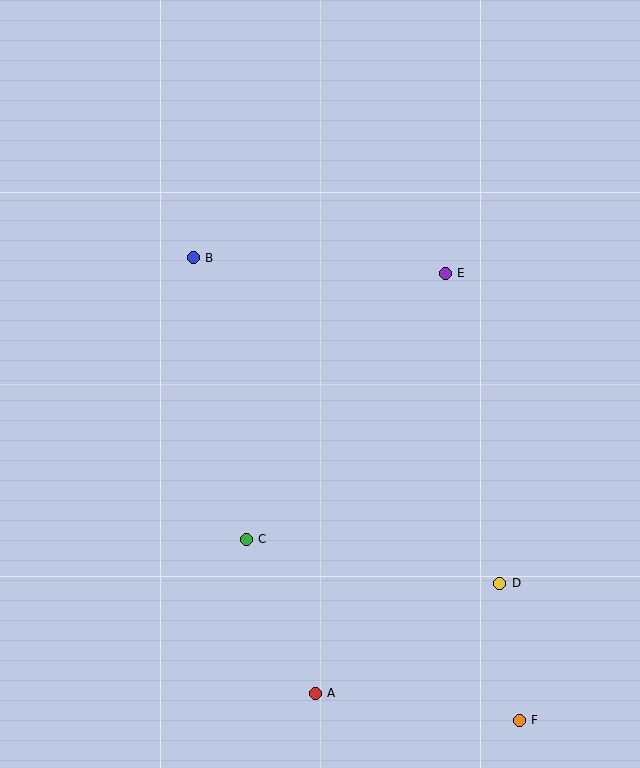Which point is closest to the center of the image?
Point E at (445, 273) is closest to the center.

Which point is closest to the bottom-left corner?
Point A is closest to the bottom-left corner.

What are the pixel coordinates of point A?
Point A is at (315, 693).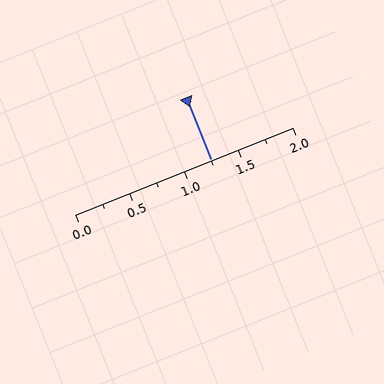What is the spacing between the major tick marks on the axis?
The major ticks are spaced 0.5 apart.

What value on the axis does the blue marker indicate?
The marker indicates approximately 1.25.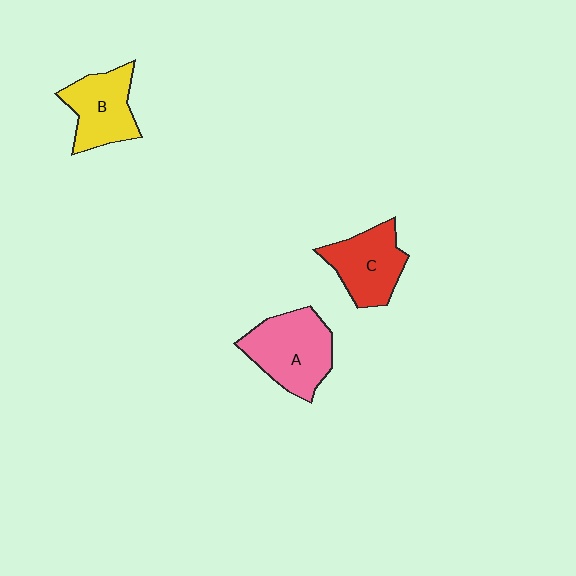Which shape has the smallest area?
Shape B (yellow).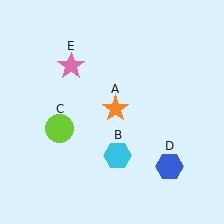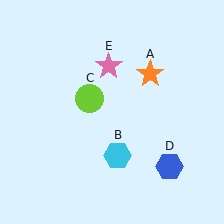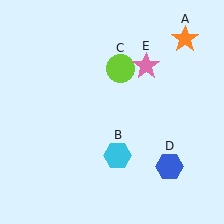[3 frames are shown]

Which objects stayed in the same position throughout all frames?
Cyan hexagon (object B) and blue hexagon (object D) remained stationary.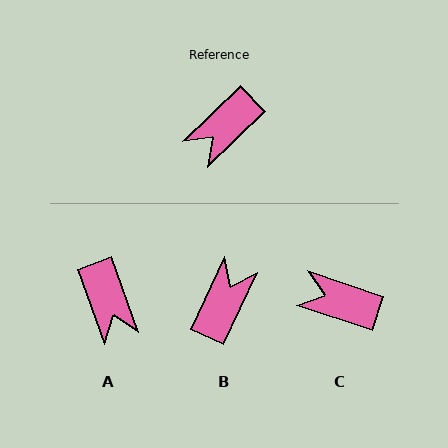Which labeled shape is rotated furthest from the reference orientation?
B, about 160 degrees away.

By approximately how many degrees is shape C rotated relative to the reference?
Approximately 63 degrees clockwise.